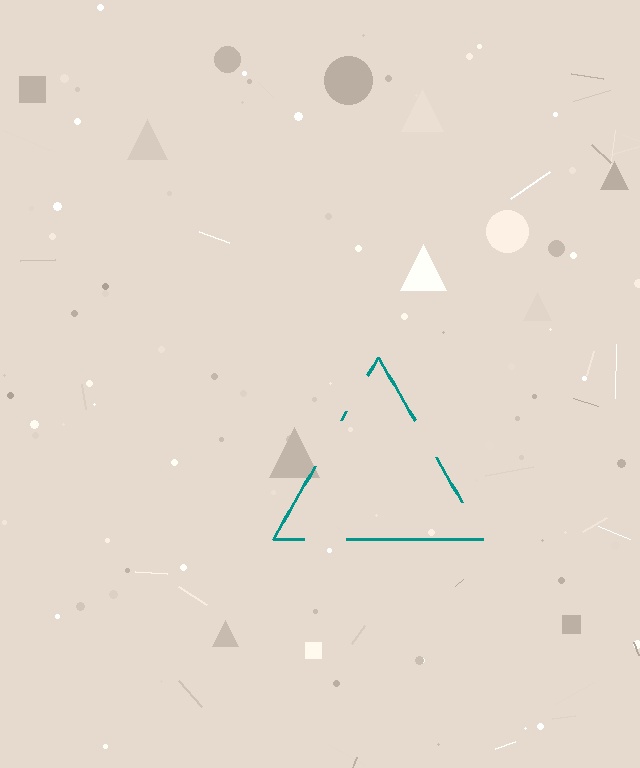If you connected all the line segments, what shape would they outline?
They would outline a triangle.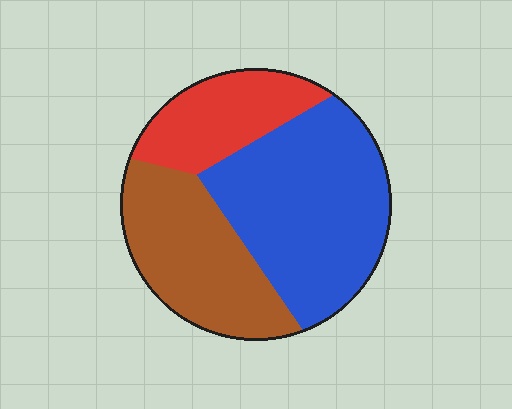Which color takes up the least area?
Red, at roughly 20%.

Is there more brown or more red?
Brown.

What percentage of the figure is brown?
Brown covers about 30% of the figure.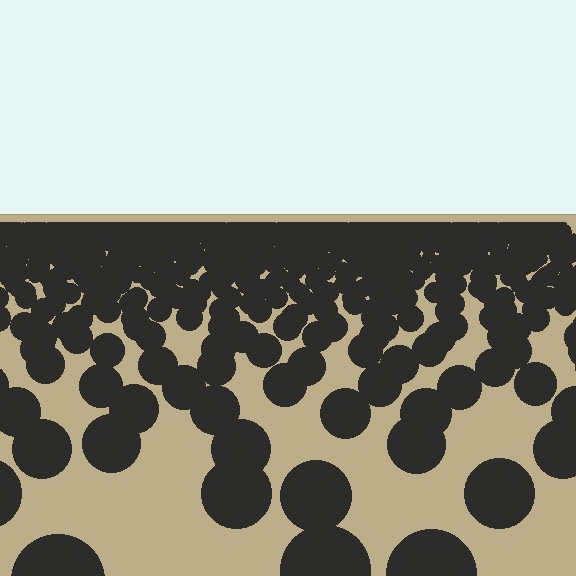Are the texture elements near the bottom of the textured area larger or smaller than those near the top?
Larger. Near the bottom, elements are closer to the viewer and appear at a bigger on-screen size.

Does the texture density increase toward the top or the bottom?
Density increases toward the top.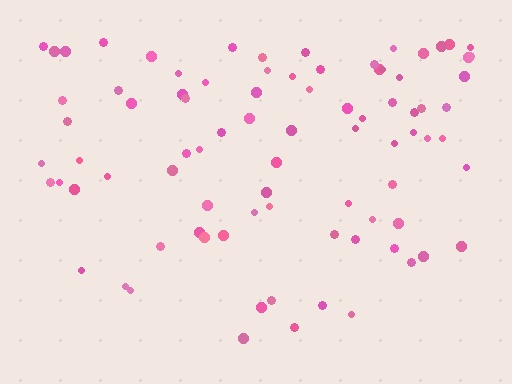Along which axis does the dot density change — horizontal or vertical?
Vertical.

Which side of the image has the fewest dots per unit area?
The bottom.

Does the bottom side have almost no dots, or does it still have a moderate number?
Still a moderate number, just noticeably fewer than the top.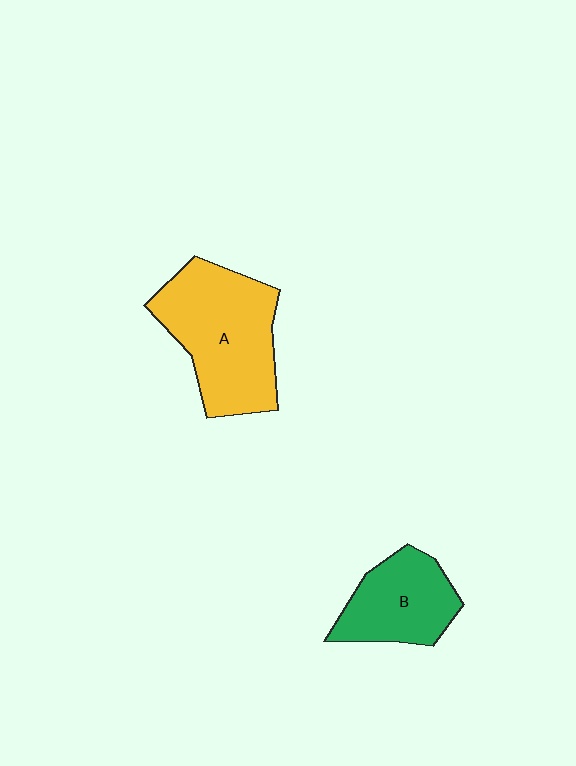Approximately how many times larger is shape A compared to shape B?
Approximately 1.6 times.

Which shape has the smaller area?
Shape B (green).